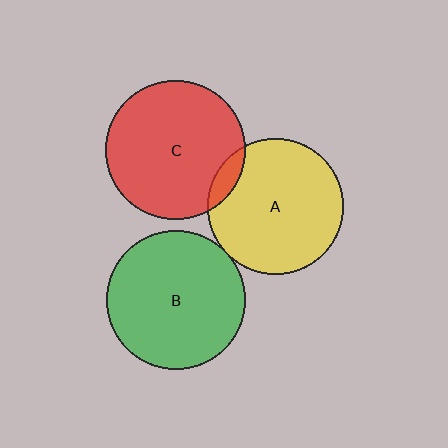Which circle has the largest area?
Circle C (red).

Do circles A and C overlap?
Yes.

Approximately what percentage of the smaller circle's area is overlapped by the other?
Approximately 10%.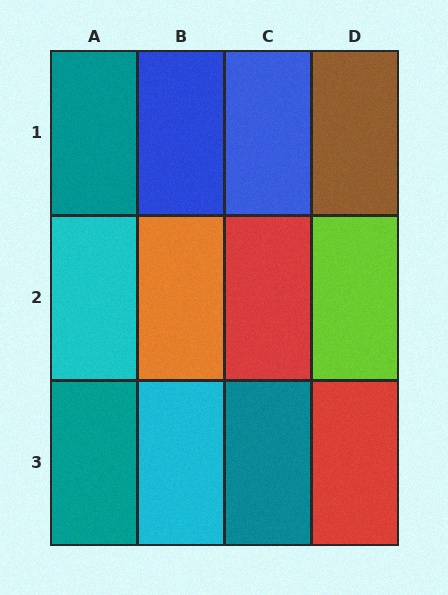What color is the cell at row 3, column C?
Teal.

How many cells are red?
2 cells are red.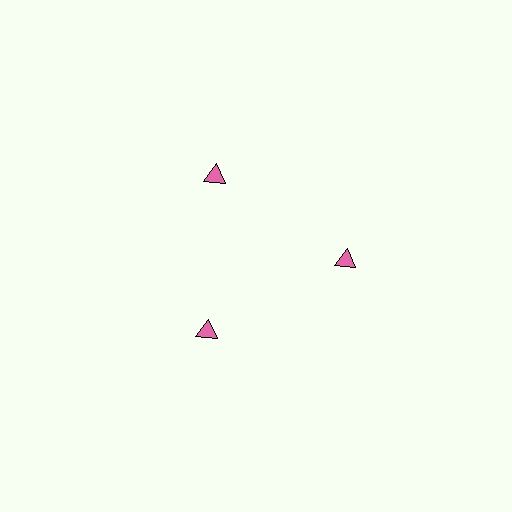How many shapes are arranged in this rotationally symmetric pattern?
There are 3 shapes, arranged in 3 groups of 1.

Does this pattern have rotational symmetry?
Yes, this pattern has 3-fold rotational symmetry. It looks the same after rotating 120 degrees around the center.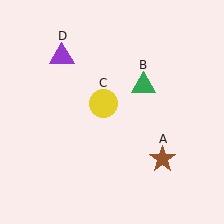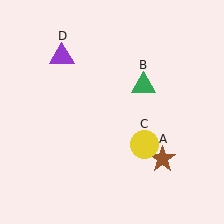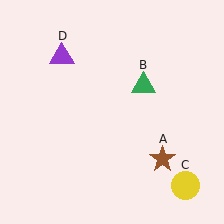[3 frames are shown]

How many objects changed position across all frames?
1 object changed position: yellow circle (object C).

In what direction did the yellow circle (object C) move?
The yellow circle (object C) moved down and to the right.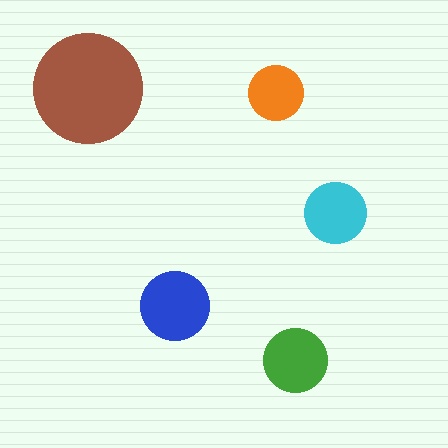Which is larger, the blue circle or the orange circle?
The blue one.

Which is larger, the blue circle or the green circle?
The blue one.